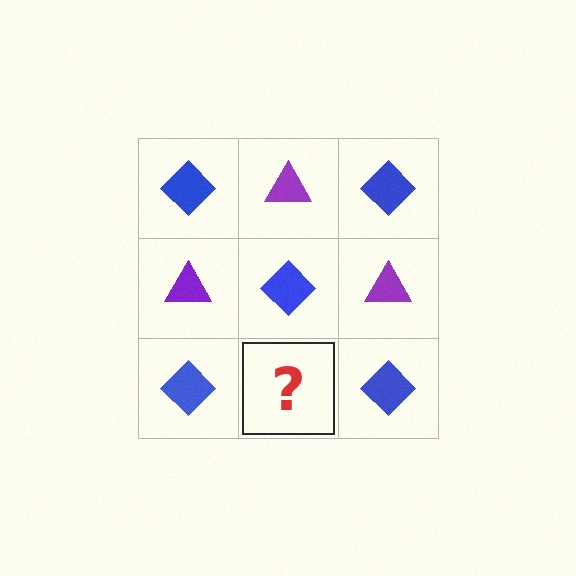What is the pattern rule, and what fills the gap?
The rule is that it alternates blue diamond and purple triangle in a checkerboard pattern. The gap should be filled with a purple triangle.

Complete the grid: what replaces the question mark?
The question mark should be replaced with a purple triangle.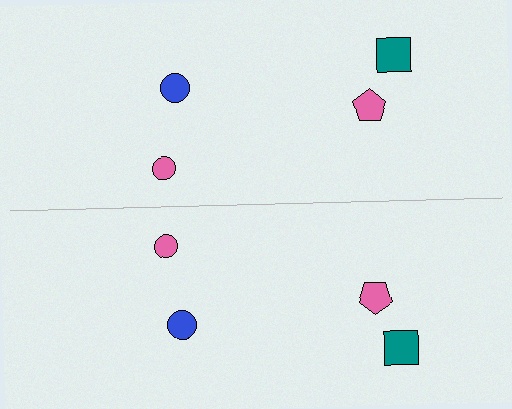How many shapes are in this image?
There are 8 shapes in this image.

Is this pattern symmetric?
Yes, this pattern has bilateral (reflection) symmetry.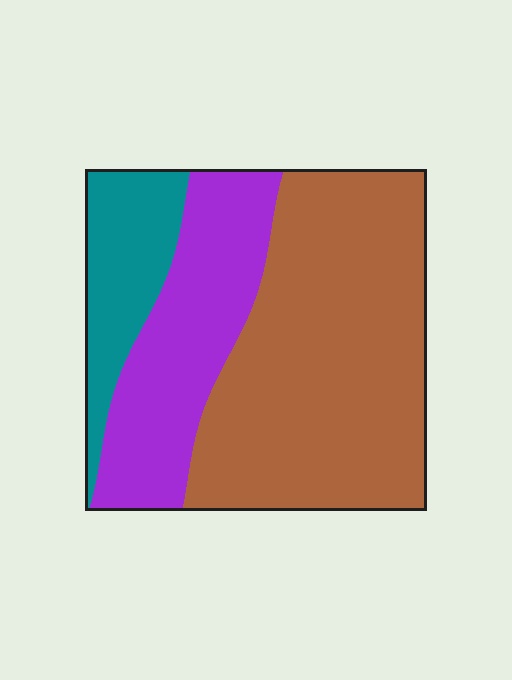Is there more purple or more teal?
Purple.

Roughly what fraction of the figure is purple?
Purple covers 28% of the figure.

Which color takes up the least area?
Teal, at roughly 15%.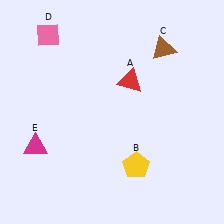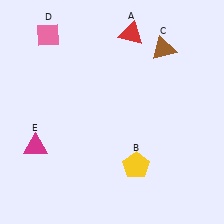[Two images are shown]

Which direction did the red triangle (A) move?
The red triangle (A) moved up.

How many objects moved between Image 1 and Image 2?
1 object moved between the two images.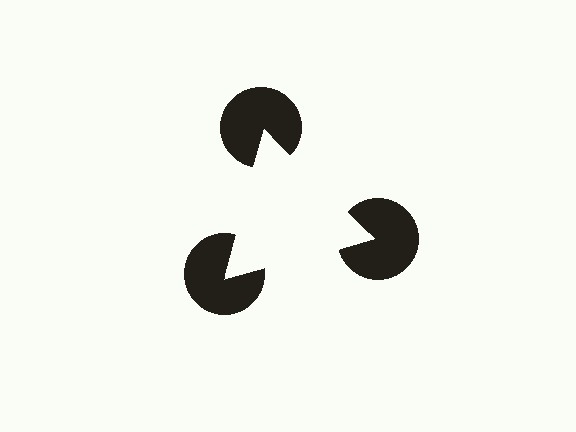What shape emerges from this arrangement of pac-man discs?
An illusory triangle — its edges are inferred from the aligned wedge cuts in the pac-man discs, not physically drawn.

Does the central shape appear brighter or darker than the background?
It typically appears slightly brighter than the background, even though no actual brightness change is drawn.